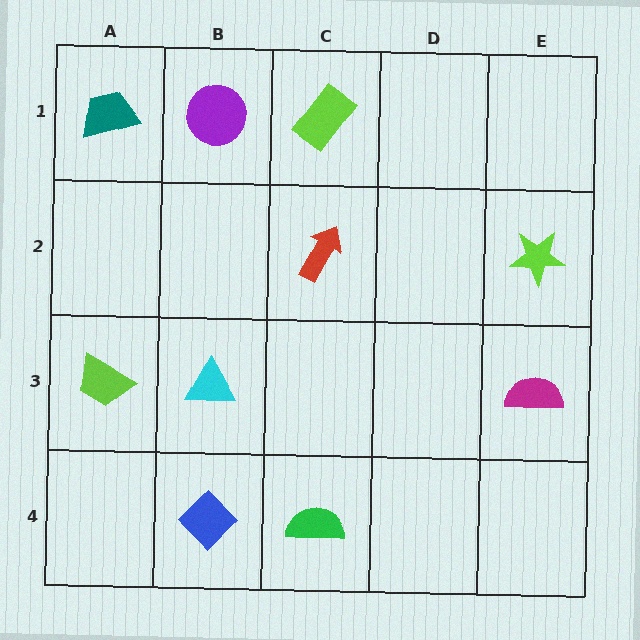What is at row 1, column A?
A teal trapezoid.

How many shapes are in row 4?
2 shapes.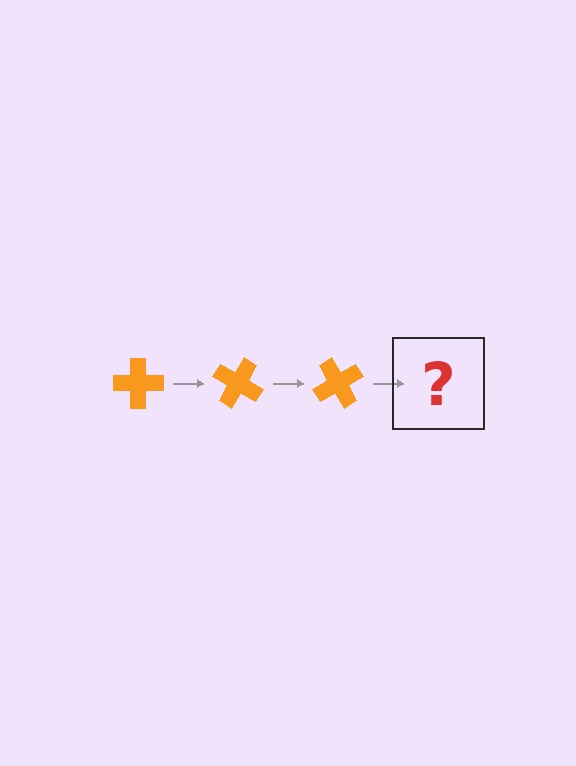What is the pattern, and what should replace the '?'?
The pattern is that the cross rotates 30 degrees each step. The '?' should be an orange cross rotated 90 degrees.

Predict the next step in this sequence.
The next step is an orange cross rotated 90 degrees.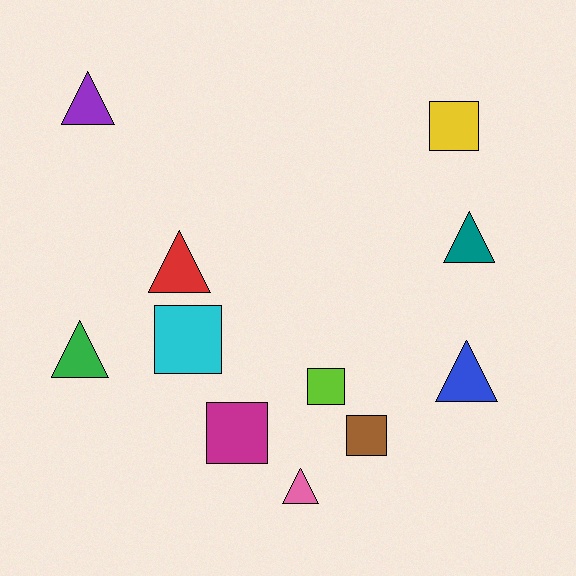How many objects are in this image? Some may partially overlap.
There are 11 objects.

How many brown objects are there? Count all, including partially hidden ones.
There is 1 brown object.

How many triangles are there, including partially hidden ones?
There are 6 triangles.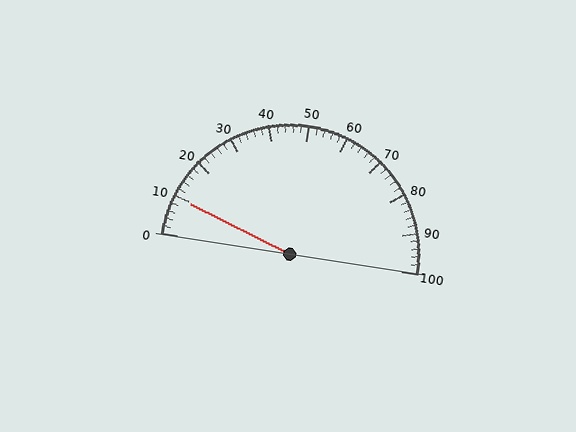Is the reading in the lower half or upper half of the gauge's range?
The reading is in the lower half of the range (0 to 100).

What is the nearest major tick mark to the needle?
The nearest major tick mark is 10.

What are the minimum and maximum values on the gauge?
The gauge ranges from 0 to 100.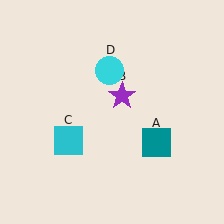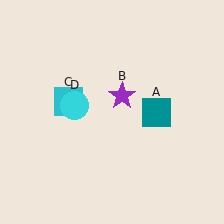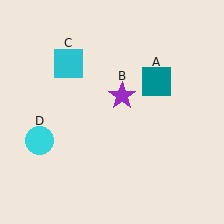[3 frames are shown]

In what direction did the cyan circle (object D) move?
The cyan circle (object D) moved down and to the left.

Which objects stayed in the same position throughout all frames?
Purple star (object B) remained stationary.